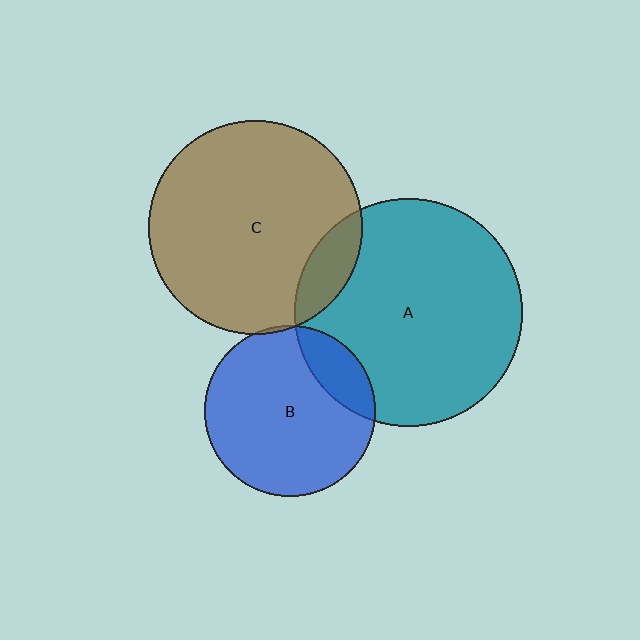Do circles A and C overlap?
Yes.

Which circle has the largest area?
Circle A (teal).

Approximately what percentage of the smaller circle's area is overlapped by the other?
Approximately 10%.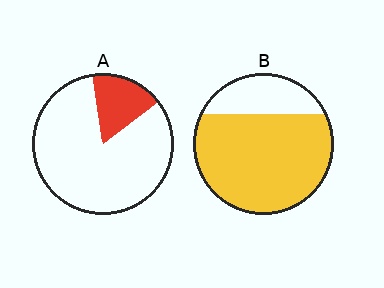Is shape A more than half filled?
No.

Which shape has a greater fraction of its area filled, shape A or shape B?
Shape B.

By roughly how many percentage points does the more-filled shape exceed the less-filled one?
By roughly 60 percentage points (B over A).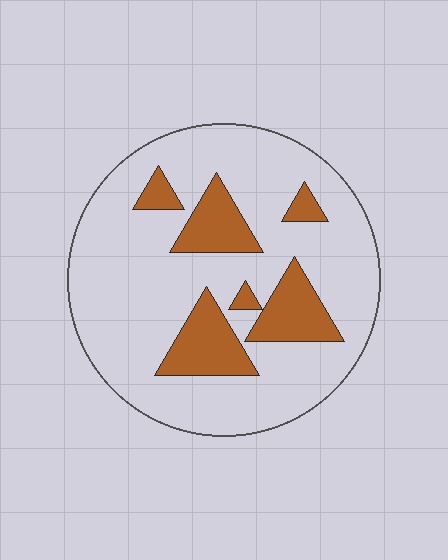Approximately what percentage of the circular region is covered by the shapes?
Approximately 20%.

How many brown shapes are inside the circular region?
6.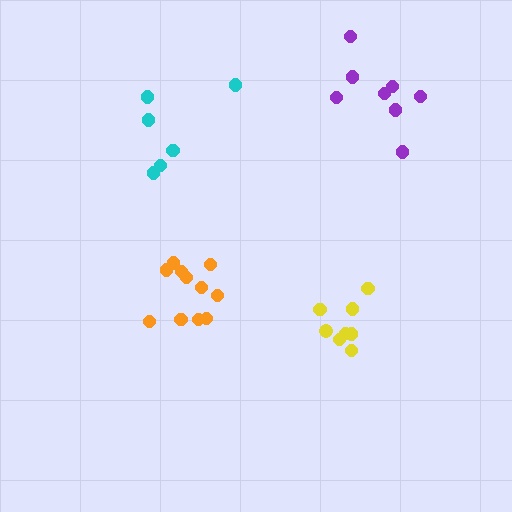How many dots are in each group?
Group 1: 11 dots, Group 2: 8 dots, Group 3: 6 dots, Group 4: 8 dots (33 total).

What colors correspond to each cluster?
The clusters are colored: orange, yellow, cyan, purple.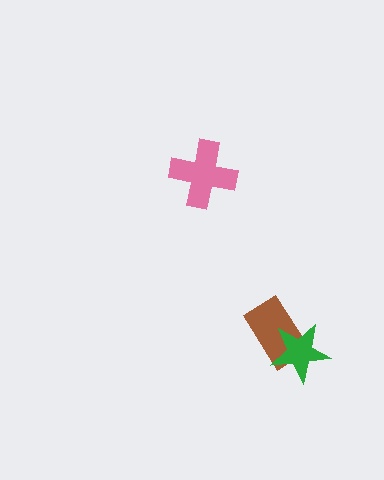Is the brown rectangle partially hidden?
Yes, it is partially covered by another shape.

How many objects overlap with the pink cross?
0 objects overlap with the pink cross.